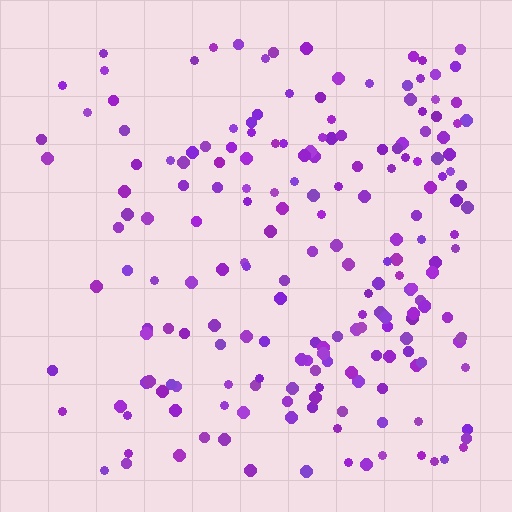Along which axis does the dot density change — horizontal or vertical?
Horizontal.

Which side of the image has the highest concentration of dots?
The right.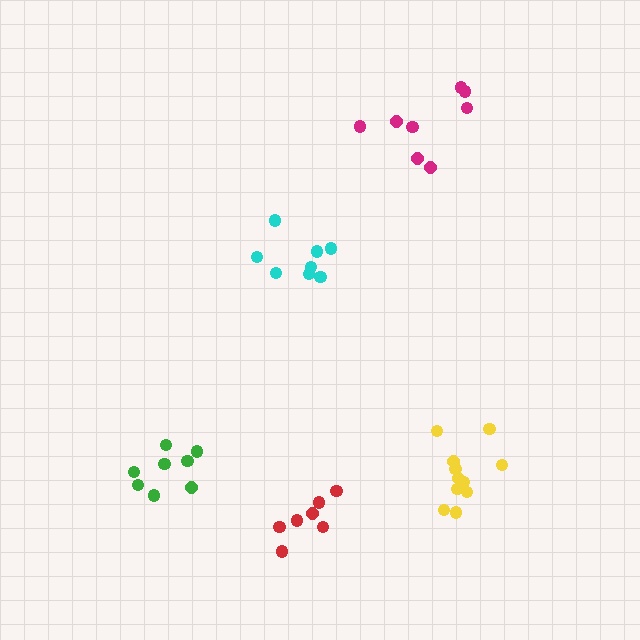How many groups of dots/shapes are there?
There are 5 groups.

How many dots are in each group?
Group 1: 8 dots, Group 2: 7 dots, Group 3: 11 dots, Group 4: 8 dots, Group 5: 8 dots (42 total).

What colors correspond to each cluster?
The clusters are colored: magenta, red, yellow, green, cyan.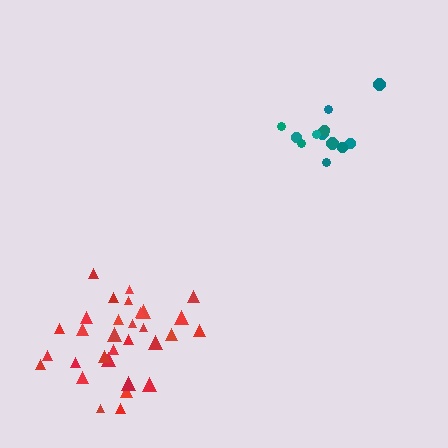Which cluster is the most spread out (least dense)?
Teal.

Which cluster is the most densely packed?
Red.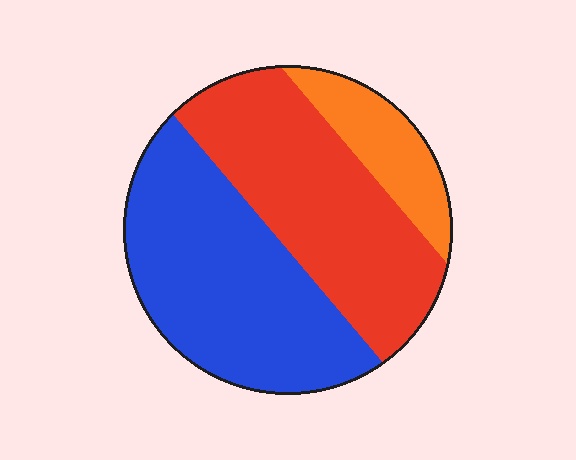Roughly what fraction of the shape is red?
Red takes up about two fifths (2/5) of the shape.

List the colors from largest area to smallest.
From largest to smallest: blue, red, orange.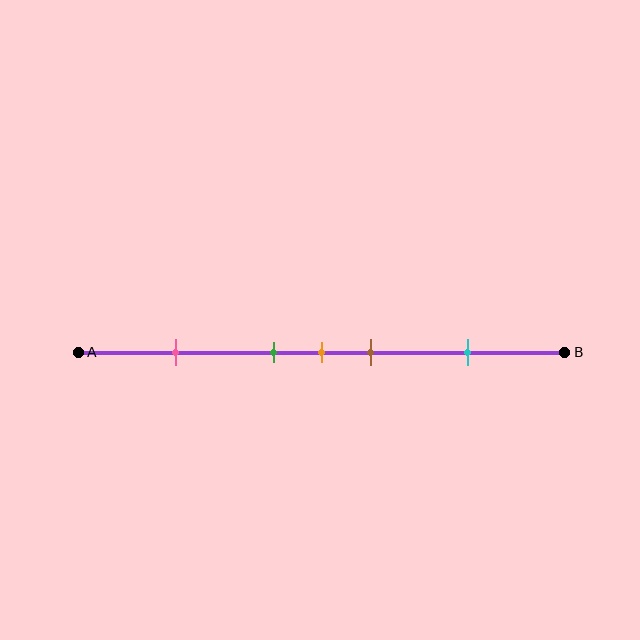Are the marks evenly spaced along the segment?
No, the marks are not evenly spaced.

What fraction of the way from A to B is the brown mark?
The brown mark is approximately 60% (0.6) of the way from A to B.